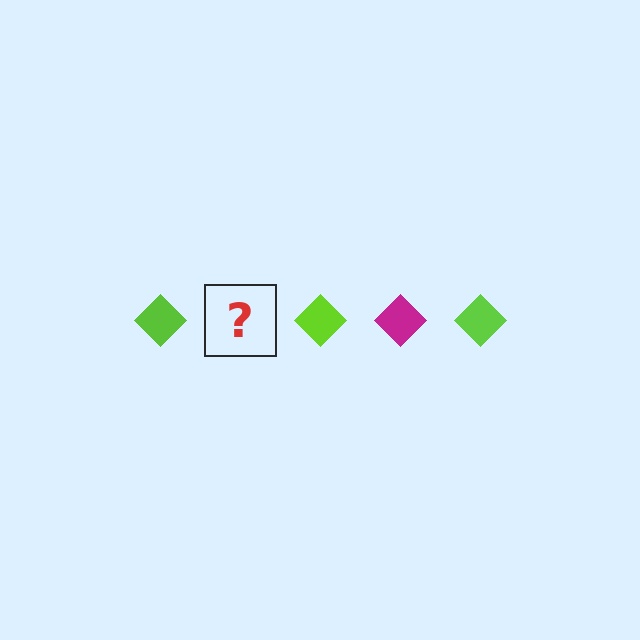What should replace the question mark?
The question mark should be replaced with a magenta diamond.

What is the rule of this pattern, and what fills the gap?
The rule is that the pattern cycles through lime, magenta diamonds. The gap should be filled with a magenta diamond.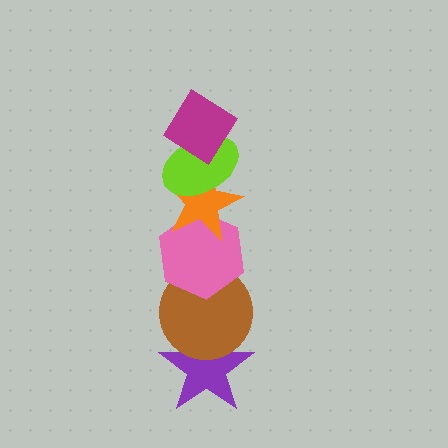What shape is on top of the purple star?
The brown circle is on top of the purple star.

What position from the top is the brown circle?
The brown circle is 5th from the top.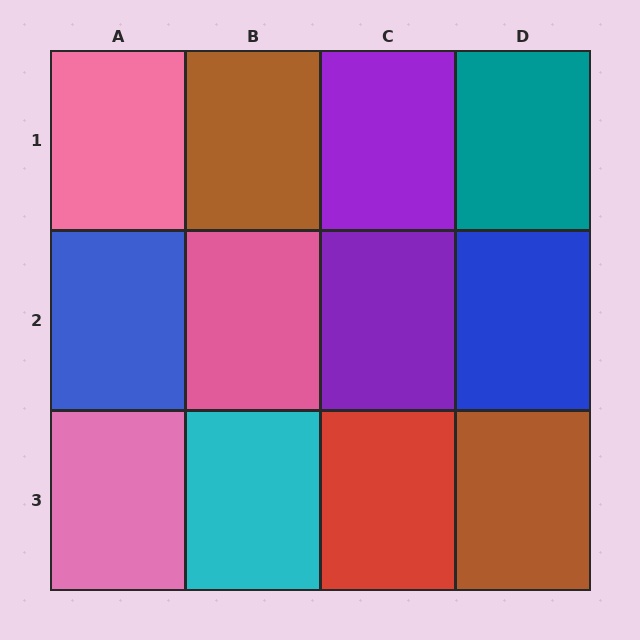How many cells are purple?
2 cells are purple.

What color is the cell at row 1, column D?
Teal.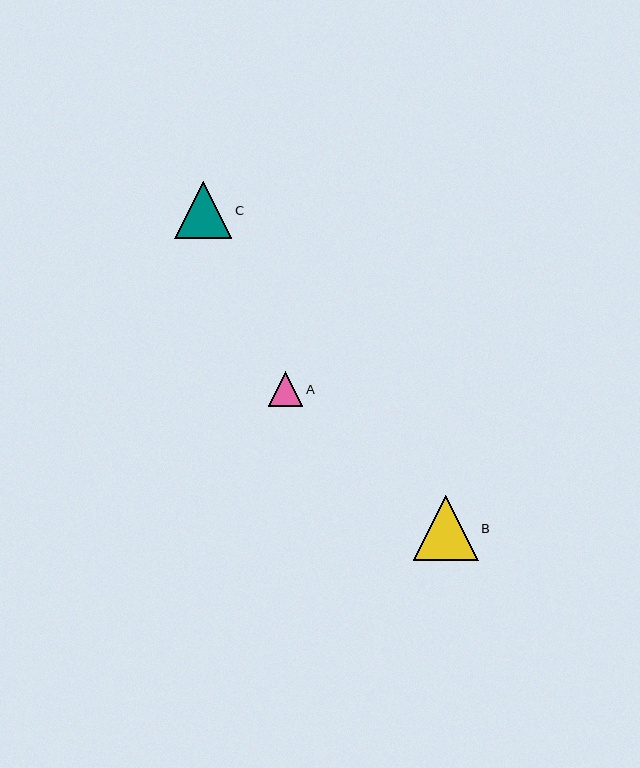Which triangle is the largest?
Triangle B is the largest with a size of approximately 65 pixels.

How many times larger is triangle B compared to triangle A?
Triangle B is approximately 1.9 times the size of triangle A.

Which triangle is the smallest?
Triangle A is the smallest with a size of approximately 34 pixels.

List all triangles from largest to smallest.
From largest to smallest: B, C, A.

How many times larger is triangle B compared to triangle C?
Triangle B is approximately 1.1 times the size of triangle C.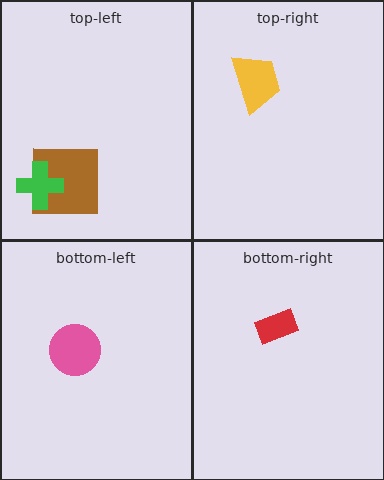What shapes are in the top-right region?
The yellow trapezoid.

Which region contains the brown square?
The top-left region.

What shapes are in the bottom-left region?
The pink circle.